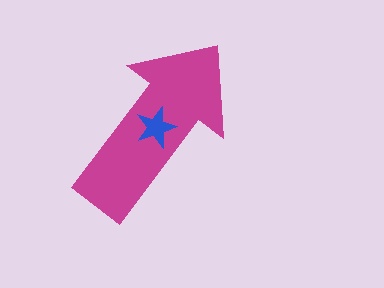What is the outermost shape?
The magenta arrow.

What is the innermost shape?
The blue star.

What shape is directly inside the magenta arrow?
The blue star.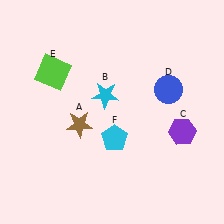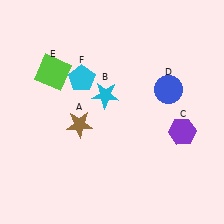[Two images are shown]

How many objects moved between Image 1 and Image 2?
1 object moved between the two images.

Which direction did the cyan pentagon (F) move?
The cyan pentagon (F) moved up.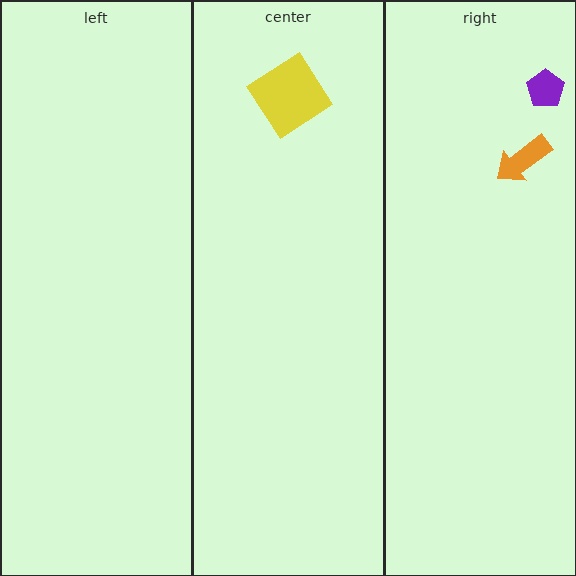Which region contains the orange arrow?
The right region.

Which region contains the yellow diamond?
The center region.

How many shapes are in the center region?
1.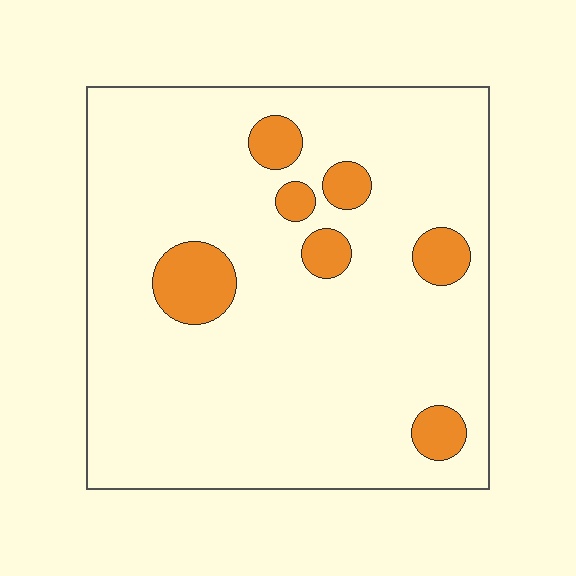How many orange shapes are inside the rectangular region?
7.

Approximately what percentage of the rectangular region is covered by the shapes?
Approximately 10%.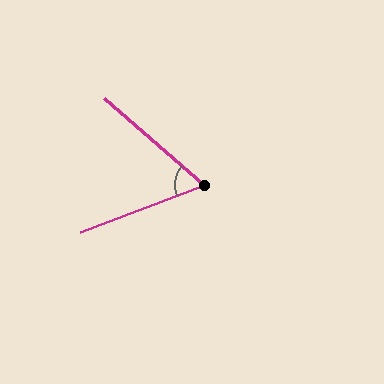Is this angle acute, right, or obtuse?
It is acute.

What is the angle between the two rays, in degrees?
Approximately 62 degrees.